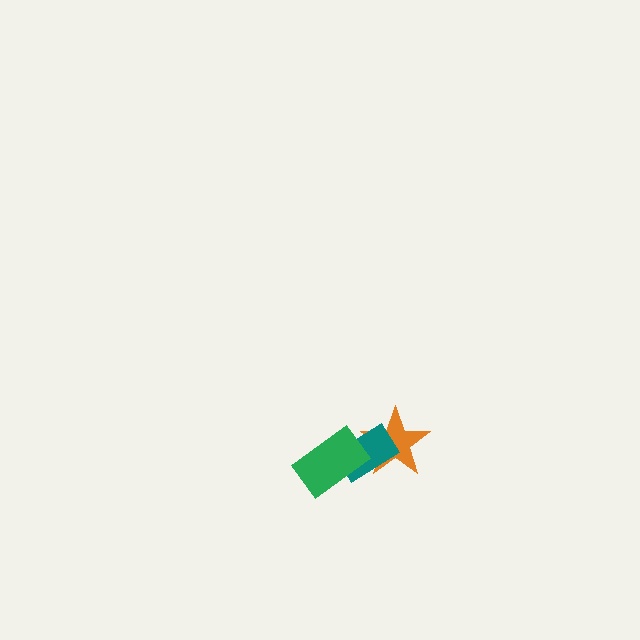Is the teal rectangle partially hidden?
Yes, it is partially covered by another shape.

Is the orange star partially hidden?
Yes, it is partially covered by another shape.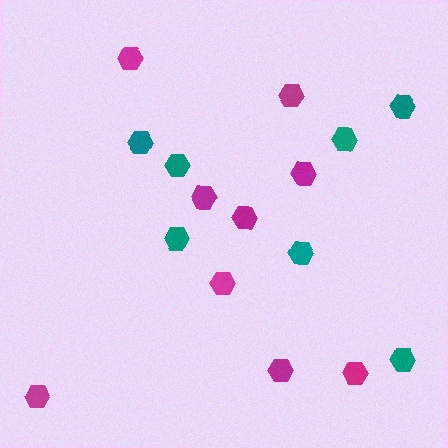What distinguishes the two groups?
There are 2 groups: one group of teal hexagons (7) and one group of magenta hexagons (9).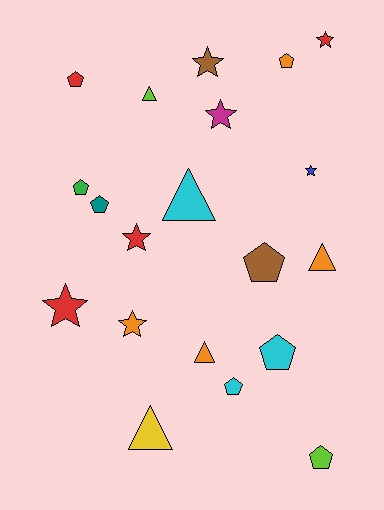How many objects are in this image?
There are 20 objects.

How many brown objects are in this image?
There are 2 brown objects.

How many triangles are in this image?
There are 5 triangles.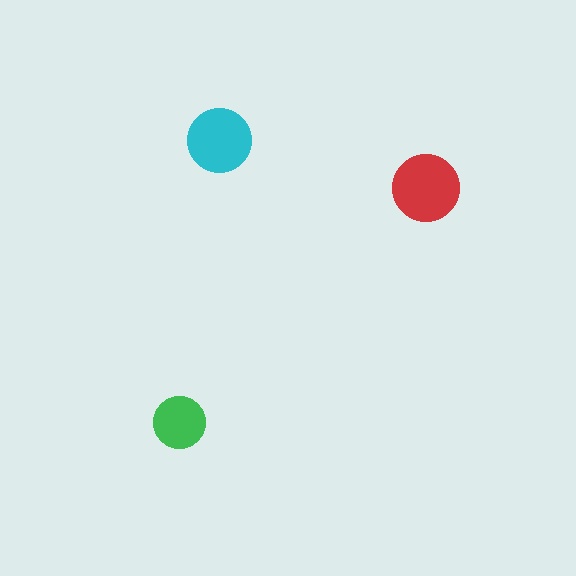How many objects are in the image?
There are 3 objects in the image.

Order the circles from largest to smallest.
the red one, the cyan one, the green one.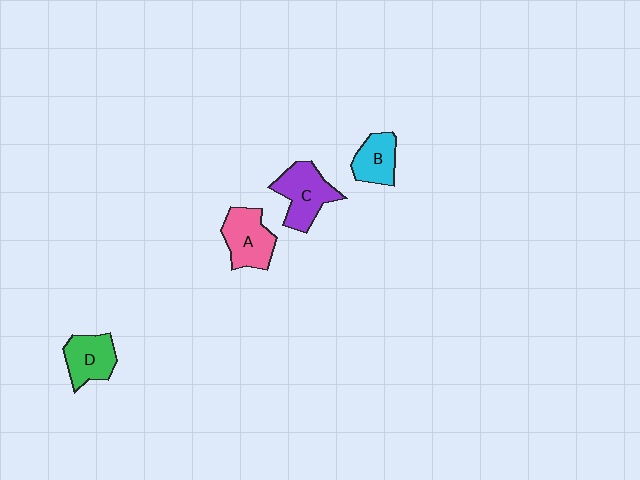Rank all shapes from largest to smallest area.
From largest to smallest: C (purple), A (pink), D (green), B (cyan).